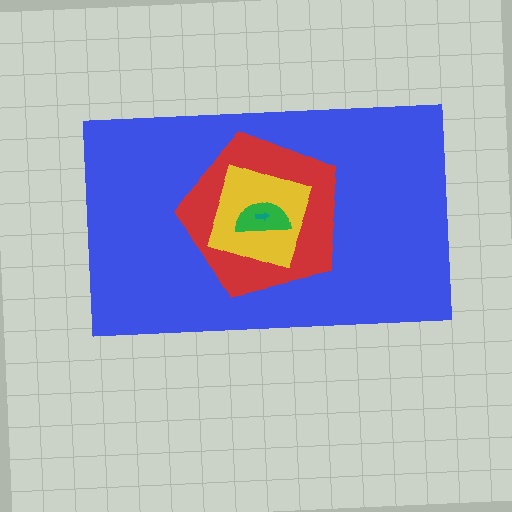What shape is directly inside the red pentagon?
The yellow square.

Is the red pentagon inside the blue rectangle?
Yes.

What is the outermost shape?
The blue rectangle.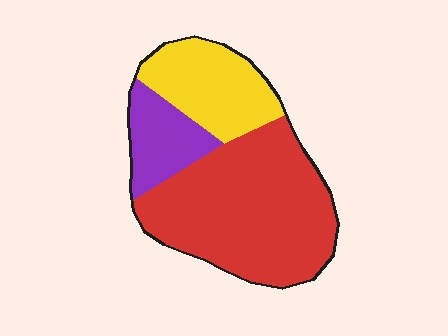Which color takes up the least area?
Purple, at roughly 15%.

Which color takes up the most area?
Red, at roughly 60%.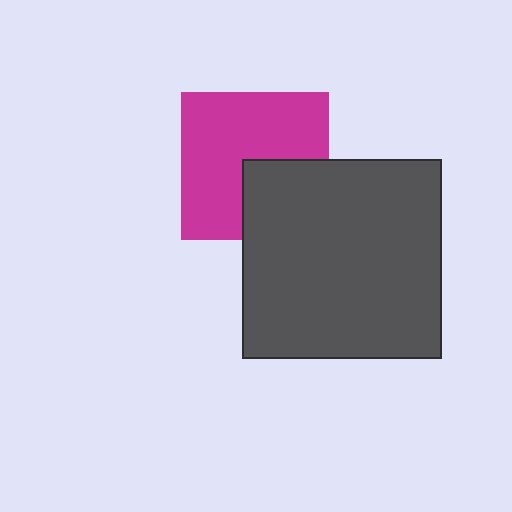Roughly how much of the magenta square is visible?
Most of it is visible (roughly 68%).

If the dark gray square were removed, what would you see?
You would see the complete magenta square.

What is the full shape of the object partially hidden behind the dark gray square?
The partially hidden object is a magenta square.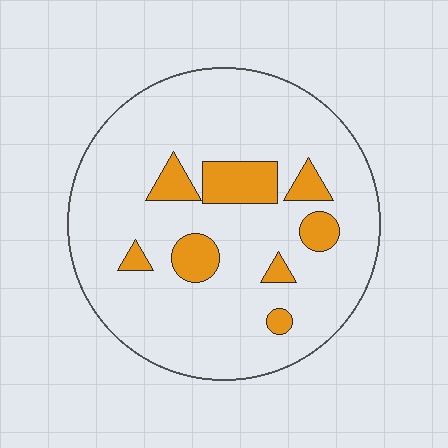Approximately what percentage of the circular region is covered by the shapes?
Approximately 15%.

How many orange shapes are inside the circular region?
8.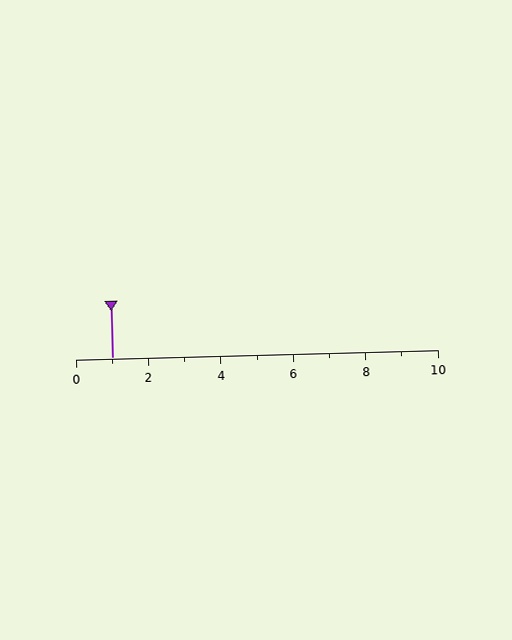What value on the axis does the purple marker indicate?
The marker indicates approximately 1.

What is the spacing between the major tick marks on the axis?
The major ticks are spaced 2 apart.